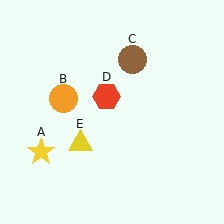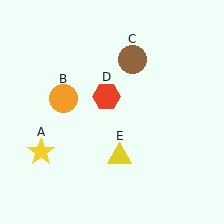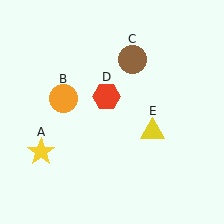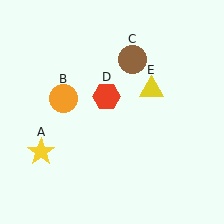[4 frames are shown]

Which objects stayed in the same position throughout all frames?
Yellow star (object A) and orange circle (object B) and brown circle (object C) and red hexagon (object D) remained stationary.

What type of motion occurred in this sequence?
The yellow triangle (object E) rotated counterclockwise around the center of the scene.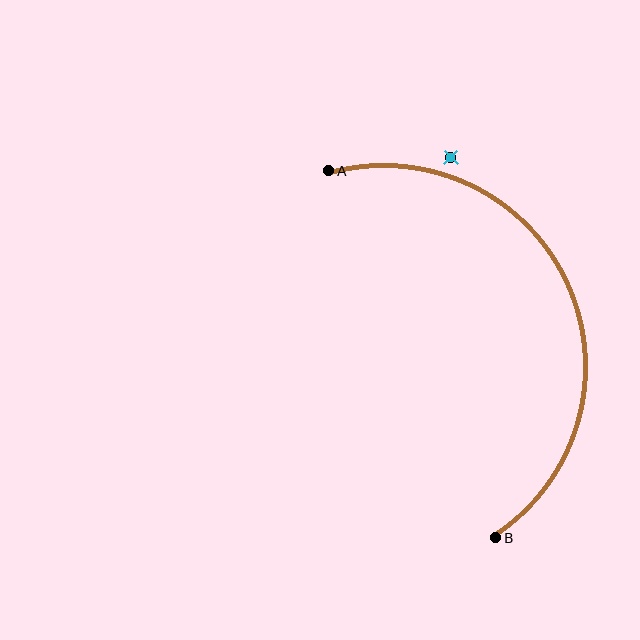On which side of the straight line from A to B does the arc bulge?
The arc bulges to the right of the straight line connecting A and B.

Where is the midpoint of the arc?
The arc midpoint is the point on the curve farthest from the straight line joining A and B. It sits to the right of that line.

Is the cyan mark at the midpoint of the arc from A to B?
No — the cyan mark does not lie on the arc at all. It sits slightly outside the curve.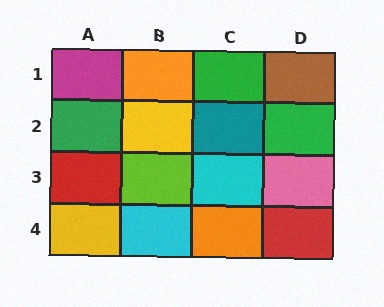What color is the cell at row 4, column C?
Orange.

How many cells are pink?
1 cell is pink.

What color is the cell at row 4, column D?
Red.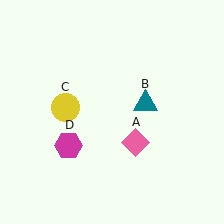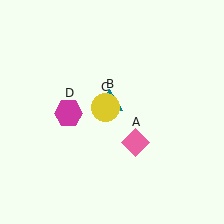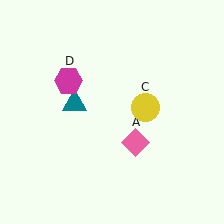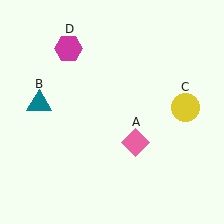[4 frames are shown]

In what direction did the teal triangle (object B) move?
The teal triangle (object B) moved left.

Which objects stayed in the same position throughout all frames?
Pink diamond (object A) remained stationary.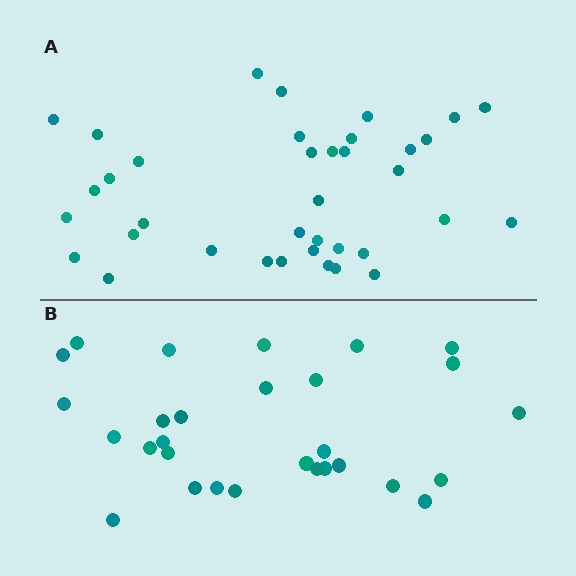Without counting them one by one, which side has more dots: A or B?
Region A (the top region) has more dots.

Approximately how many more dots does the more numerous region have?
Region A has roughly 8 or so more dots than region B.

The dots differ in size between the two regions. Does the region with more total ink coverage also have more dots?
No. Region B has more total ink coverage because its dots are larger, but region A actually contains more individual dots. Total area can be misleading — the number of items is what matters here.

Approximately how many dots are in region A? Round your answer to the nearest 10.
About 40 dots. (The exact count is 37, which rounds to 40.)